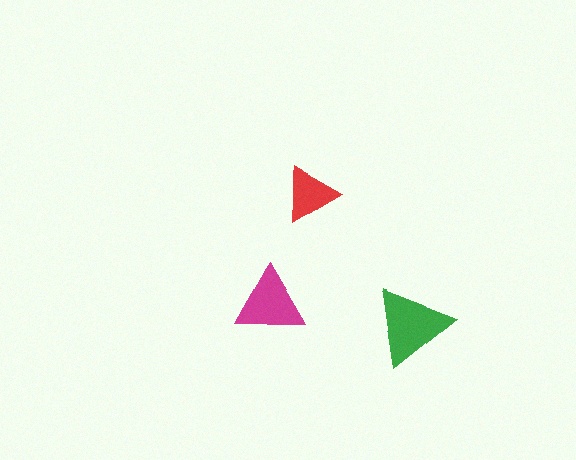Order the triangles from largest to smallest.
the green one, the magenta one, the red one.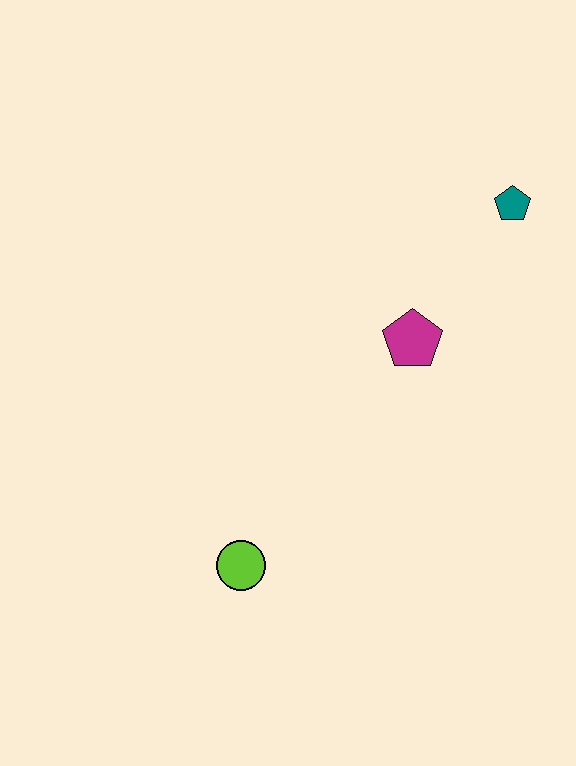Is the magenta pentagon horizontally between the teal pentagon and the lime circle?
Yes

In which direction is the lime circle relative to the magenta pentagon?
The lime circle is below the magenta pentagon.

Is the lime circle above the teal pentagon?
No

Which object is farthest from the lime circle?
The teal pentagon is farthest from the lime circle.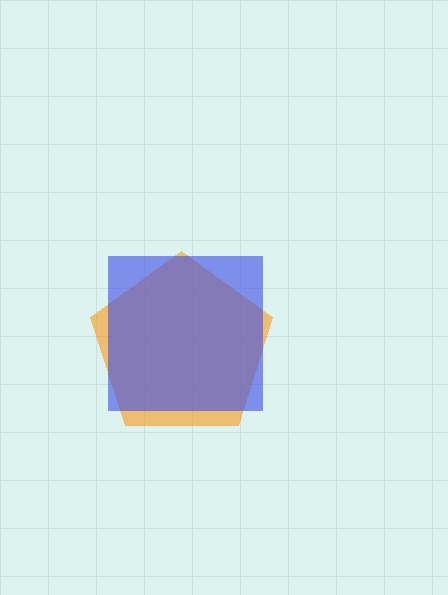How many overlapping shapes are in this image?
There are 2 overlapping shapes in the image.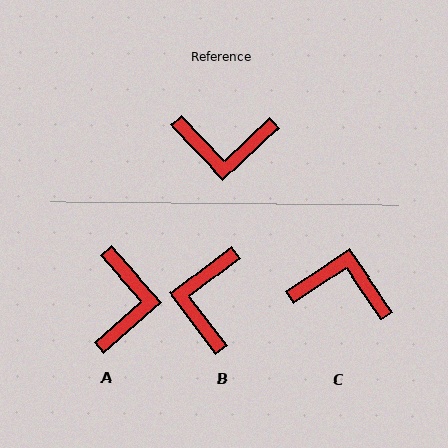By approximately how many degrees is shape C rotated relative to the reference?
Approximately 171 degrees counter-clockwise.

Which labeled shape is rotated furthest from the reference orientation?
C, about 171 degrees away.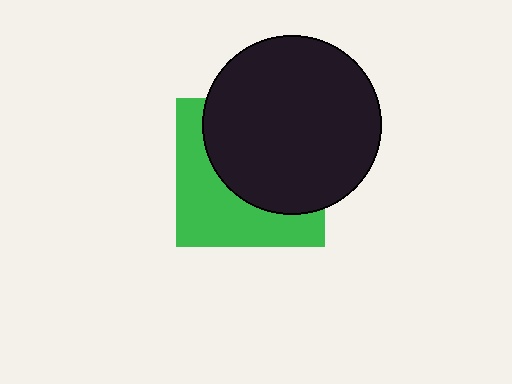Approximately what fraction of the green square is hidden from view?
Roughly 56% of the green square is hidden behind the black circle.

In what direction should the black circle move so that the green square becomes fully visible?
The black circle should move toward the upper-right. That is the shortest direction to clear the overlap and leave the green square fully visible.